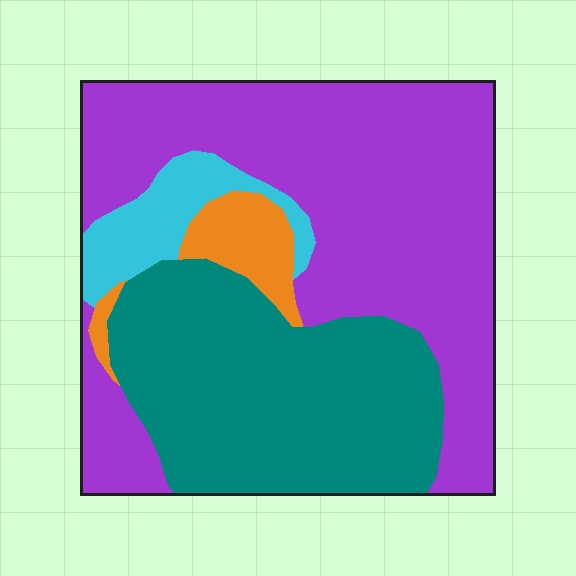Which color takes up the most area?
Purple, at roughly 50%.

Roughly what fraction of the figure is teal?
Teal covers around 35% of the figure.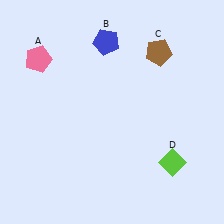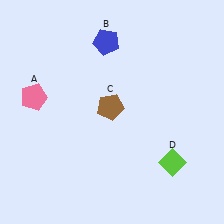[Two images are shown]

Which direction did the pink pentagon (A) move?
The pink pentagon (A) moved down.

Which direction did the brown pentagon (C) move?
The brown pentagon (C) moved down.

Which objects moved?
The objects that moved are: the pink pentagon (A), the brown pentagon (C).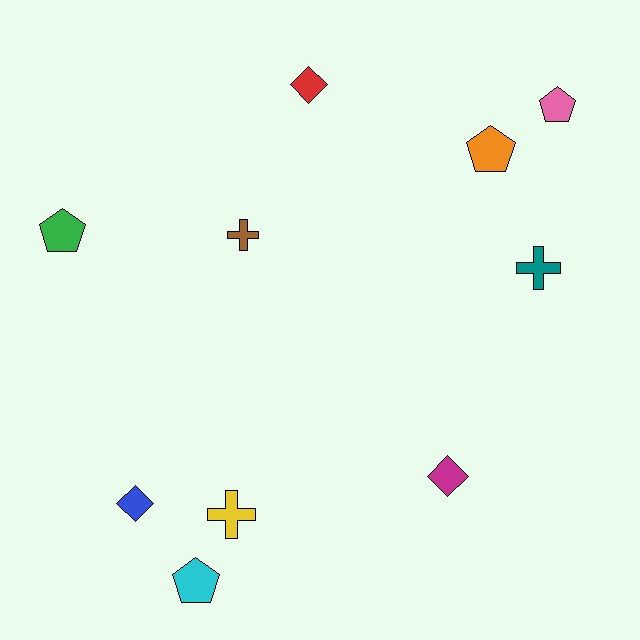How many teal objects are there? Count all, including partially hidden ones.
There is 1 teal object.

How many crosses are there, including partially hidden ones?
There are 3 crosses.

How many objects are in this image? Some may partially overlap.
There are 10 objects.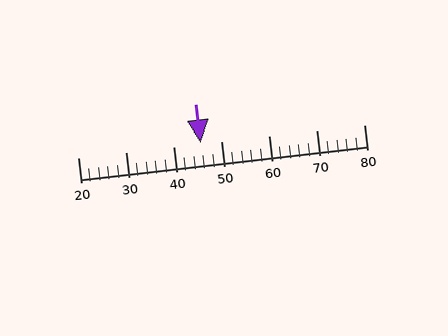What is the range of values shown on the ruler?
The ruler shows values from 20 to 80.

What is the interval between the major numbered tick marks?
The major tick marks are spaced 10 units apart.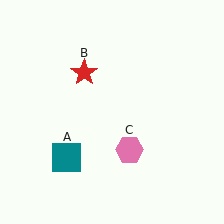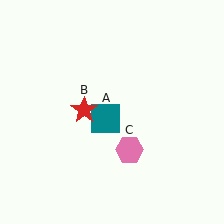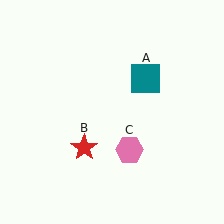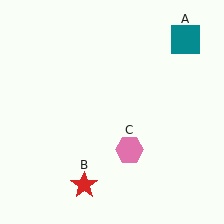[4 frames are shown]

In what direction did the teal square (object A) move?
The teal square (object A) moved up and to the right.